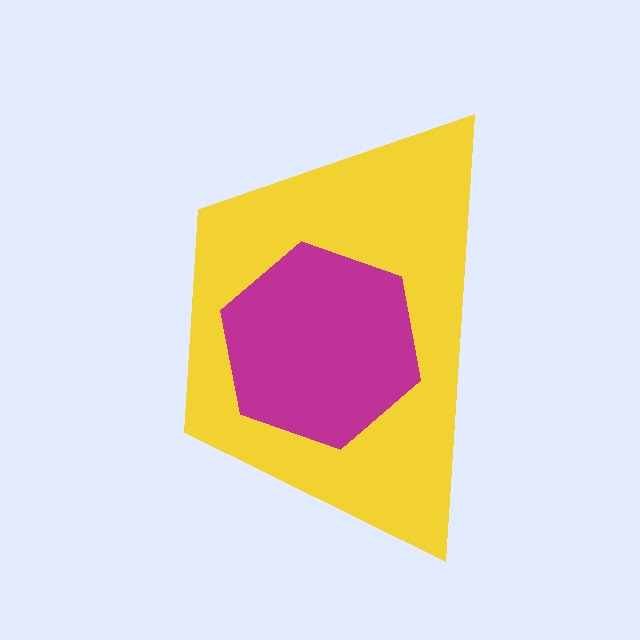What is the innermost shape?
The magenta hexagon.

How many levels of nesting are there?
2.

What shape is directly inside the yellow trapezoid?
The magenta hexagon.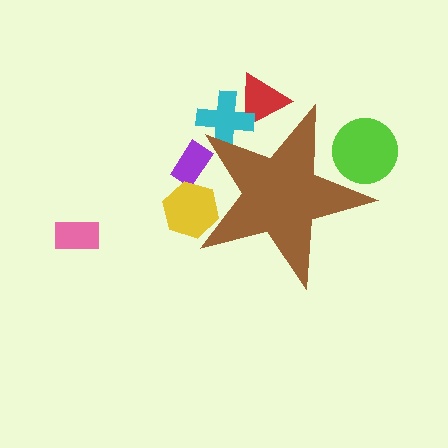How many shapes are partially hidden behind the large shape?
5 shapes are partially hidden.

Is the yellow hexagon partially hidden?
Yes, the yellow hexagon is partially hidden behind the brown star.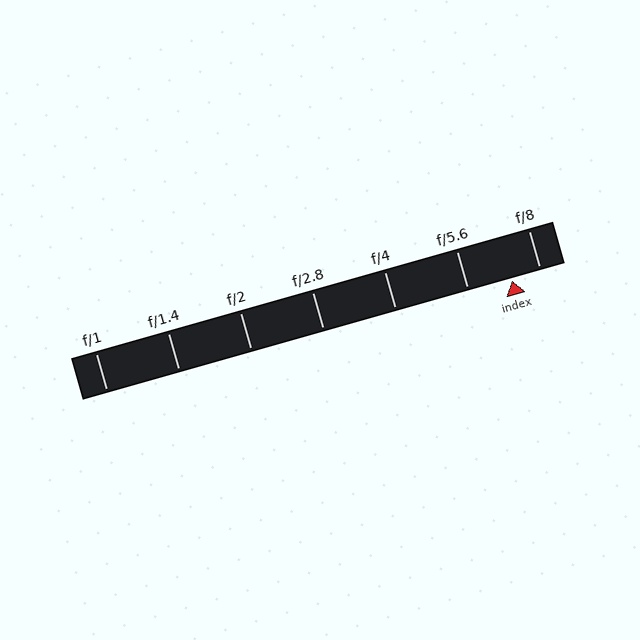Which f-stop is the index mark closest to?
The index mark is closest to f/8.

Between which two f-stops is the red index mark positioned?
The index mark is between f/5.6 and f/8.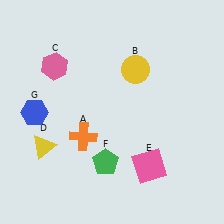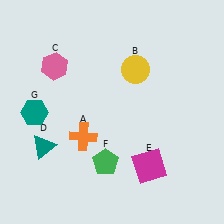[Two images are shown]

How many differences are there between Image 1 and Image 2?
There are 3 differences between the two images.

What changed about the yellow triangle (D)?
In Image 1, D is yellow. In Image 2, it changed to teal.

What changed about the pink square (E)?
In Image 1, E is pink. In Image 2, it changed to magenta.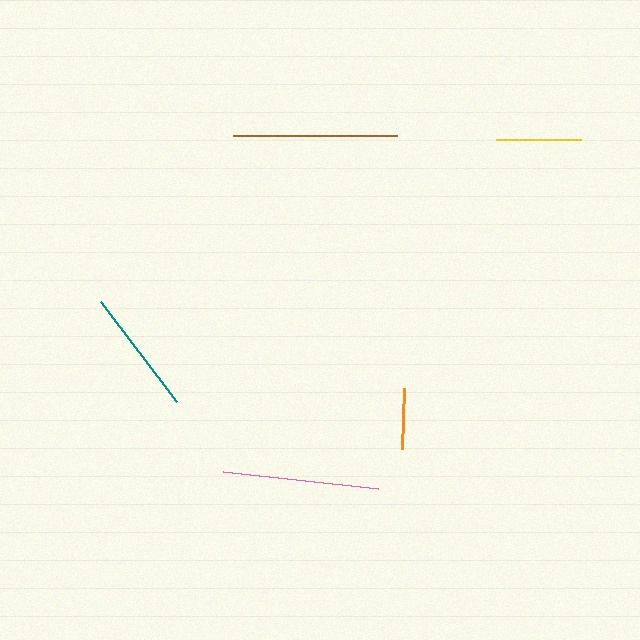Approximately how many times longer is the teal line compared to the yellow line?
The teal line is approximately 1.5 times the length of the yellow line.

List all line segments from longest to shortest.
From longest to shortest: brown, pink, teal, yellow, orange.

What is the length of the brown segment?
The brown segment is approximately 164 pixels long.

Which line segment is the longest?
The brown line is the longest at approximately 164 pixels.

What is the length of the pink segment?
The pink segment is approximately 156 pixels long.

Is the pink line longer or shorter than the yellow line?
The pink line is longer than the yellow line.